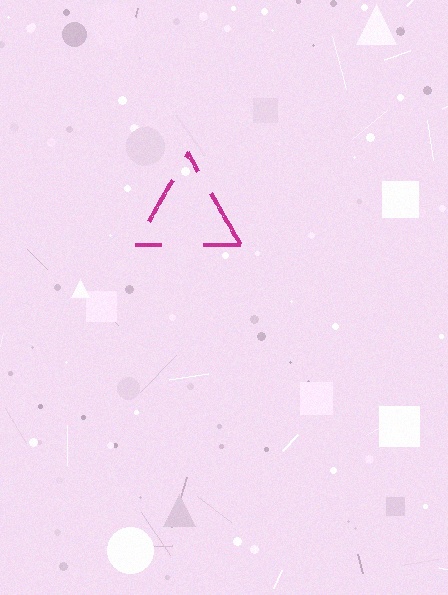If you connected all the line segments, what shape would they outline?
They would outline a triangle.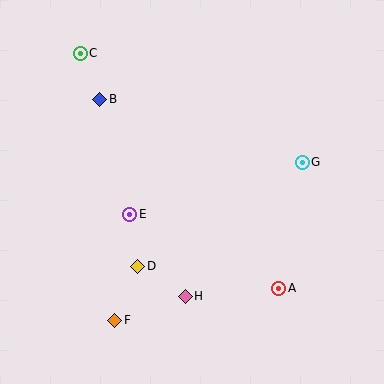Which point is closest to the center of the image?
Point E at (130, 214) is closest to the center.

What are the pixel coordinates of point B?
Point B is at (100, 99).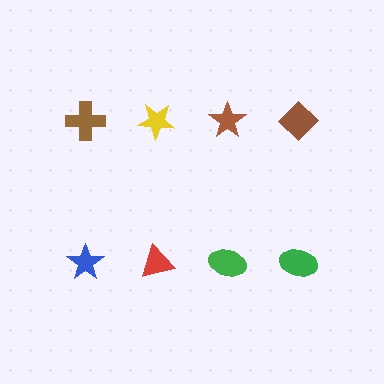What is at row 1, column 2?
A yellow star.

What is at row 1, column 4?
A brown diamond.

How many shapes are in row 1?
4 shapes.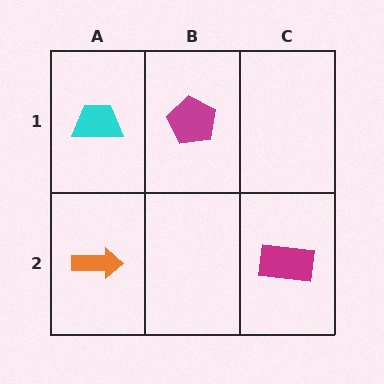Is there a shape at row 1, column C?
No, that cell is empty.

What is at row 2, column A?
An orange arrow.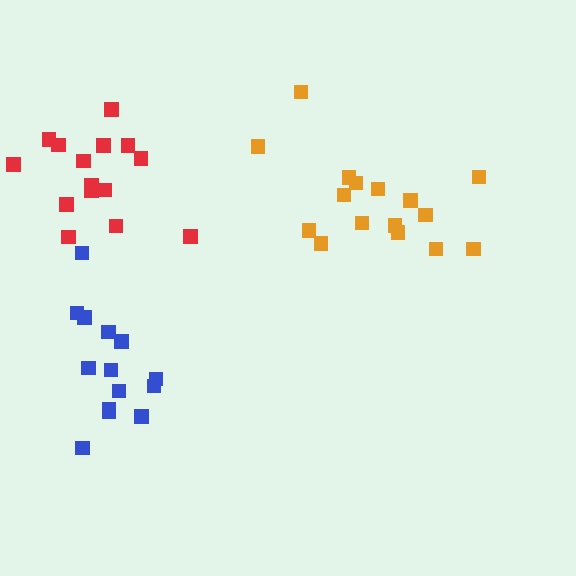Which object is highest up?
The red cluster is topmost.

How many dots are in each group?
Group 1: 14 dots, Group 2: 16 dots, Group 3: 15 dots (45 total).